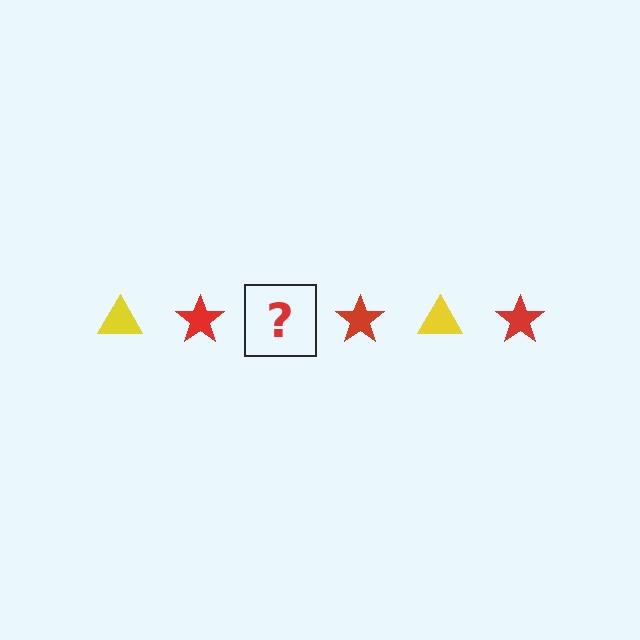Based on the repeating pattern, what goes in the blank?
The blank should be a yellow triangle.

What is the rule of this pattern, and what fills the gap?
The rule is that the pattern alternates between yellow triangle and red star. The gap should be filled with a yellow triangle.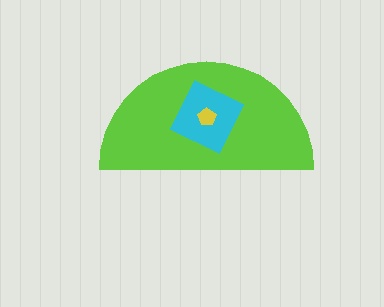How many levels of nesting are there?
3.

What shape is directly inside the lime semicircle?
The cyan diamond.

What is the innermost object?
The yellow pentagon.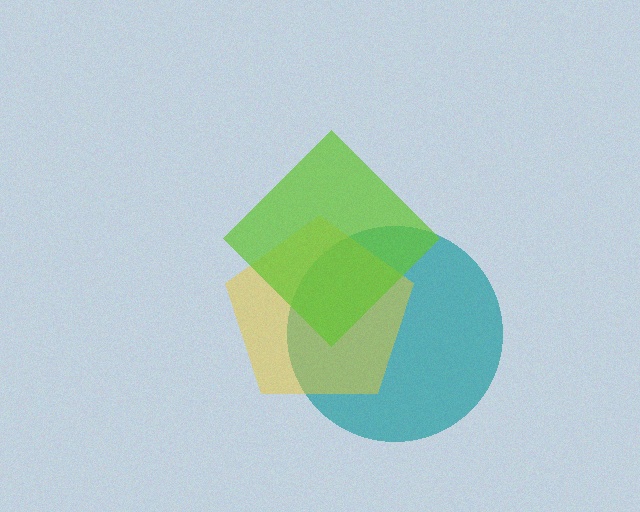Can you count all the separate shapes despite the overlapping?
Yes, there are 3 separate shapes.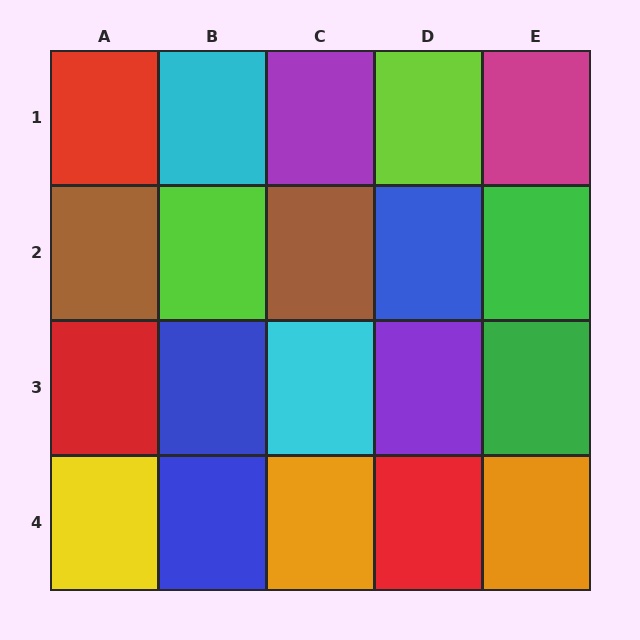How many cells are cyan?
2 cells are cyan.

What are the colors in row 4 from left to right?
Yellow, blue, orange, red, orange.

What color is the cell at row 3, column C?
Cyan.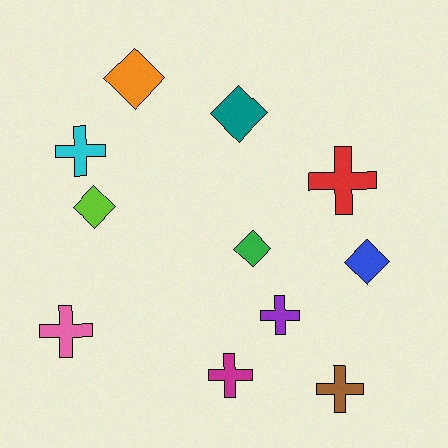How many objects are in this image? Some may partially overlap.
There are 11 objects.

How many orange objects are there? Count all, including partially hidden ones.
There is 1 orange object.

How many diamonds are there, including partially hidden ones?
There are 5 diamonds.